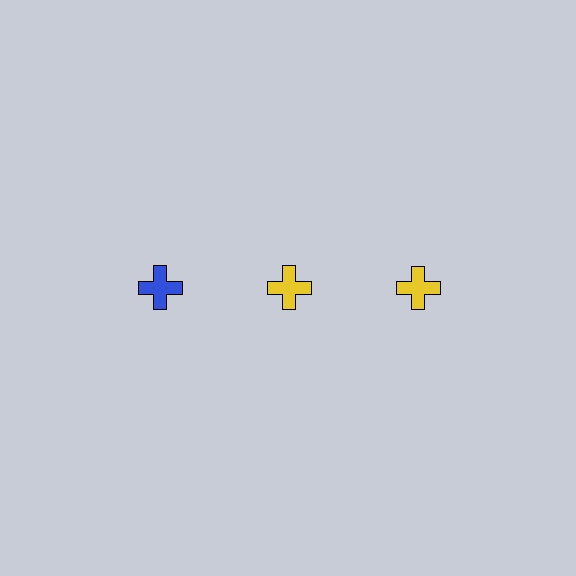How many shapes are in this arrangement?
There are 3 shapes arranged in a grid pattern.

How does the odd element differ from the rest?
It has a different color: blue instead of yellow.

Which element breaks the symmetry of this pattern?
The blue cross in the top row, leftmost column breaks the symmetry. All other shapes are yellow crosses.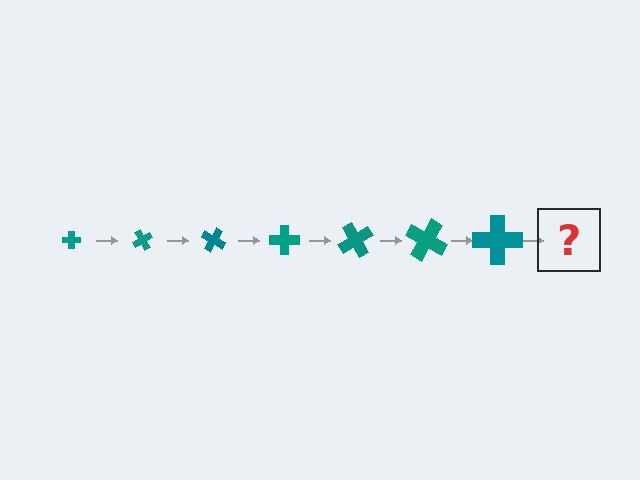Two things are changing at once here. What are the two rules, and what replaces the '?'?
The two rules are that the cross grows larger each step and it rotates 60 degrees each step. The '?' should be a cross, larger than the previous one and rotated 420 degrees from the start.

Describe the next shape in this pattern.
It should be a cross, larger than the previous one and rotated 420 degrees from the start.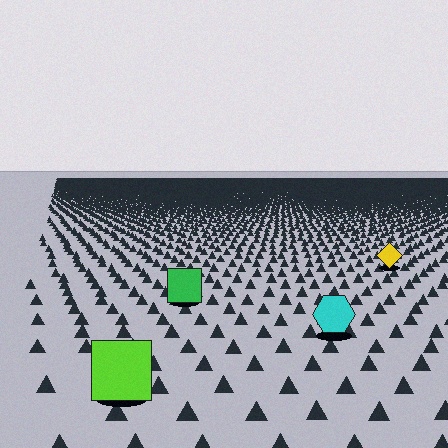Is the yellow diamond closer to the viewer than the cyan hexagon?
No. The cyan hexagon is closer — you can tell from the texture gradient: the ground texture is coarser near it.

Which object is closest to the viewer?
The lime square is closest. The texture marks near it are larger and more spread out.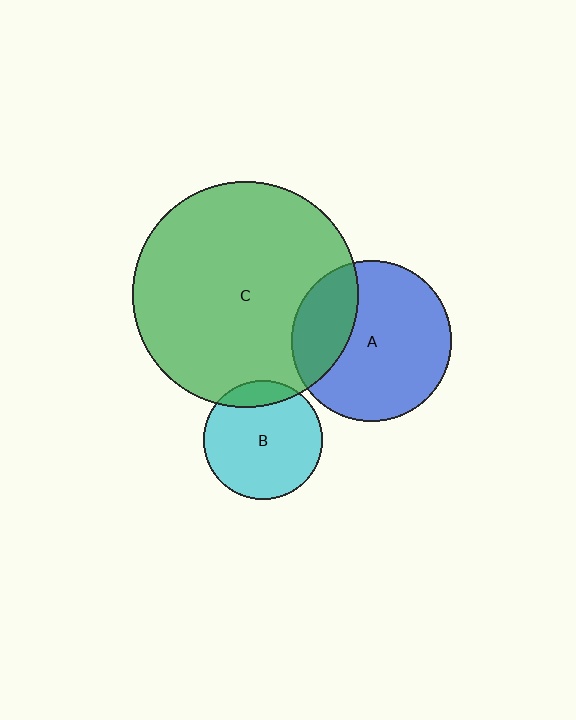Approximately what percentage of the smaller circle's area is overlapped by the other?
Approximately 15%.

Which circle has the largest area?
Circle C (green).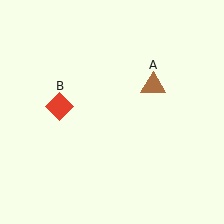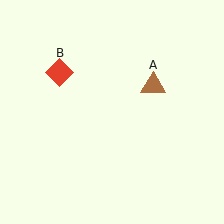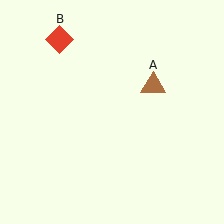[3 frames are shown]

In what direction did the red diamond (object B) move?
The red diamond (object B) moved up.